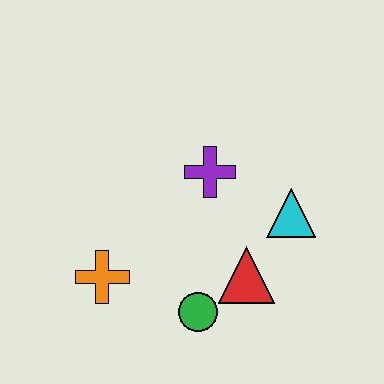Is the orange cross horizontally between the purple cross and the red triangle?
No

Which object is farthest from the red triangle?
The orange cross is farthest from the red triangle.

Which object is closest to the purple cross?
The cyan triangle is closest to the purple cross.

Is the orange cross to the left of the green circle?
Yes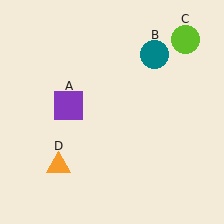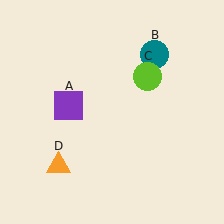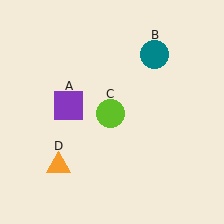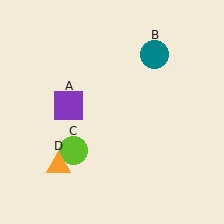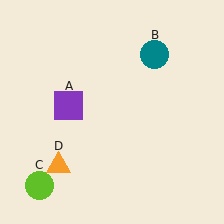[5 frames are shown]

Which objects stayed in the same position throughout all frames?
Purple square (object A) and teal circle (object B) and orange triangle (object D) remained stationary.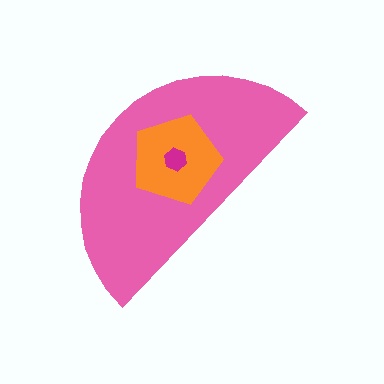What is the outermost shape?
The pink semicircle.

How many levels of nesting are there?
3.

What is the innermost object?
The magenta hexagon.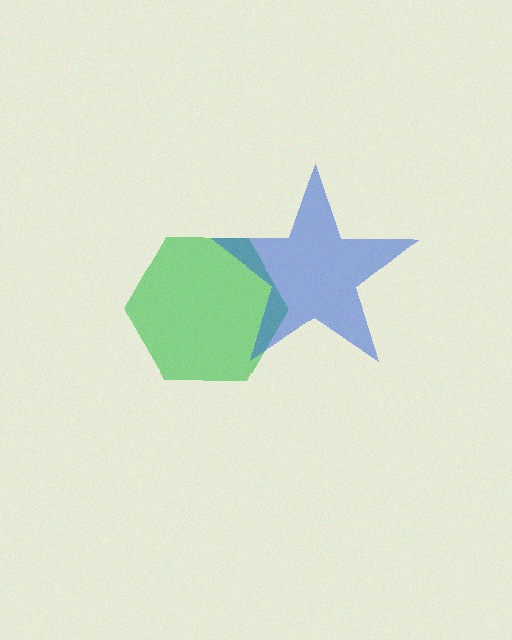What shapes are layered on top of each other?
The layered shapes are: a green hexagon, a blue star.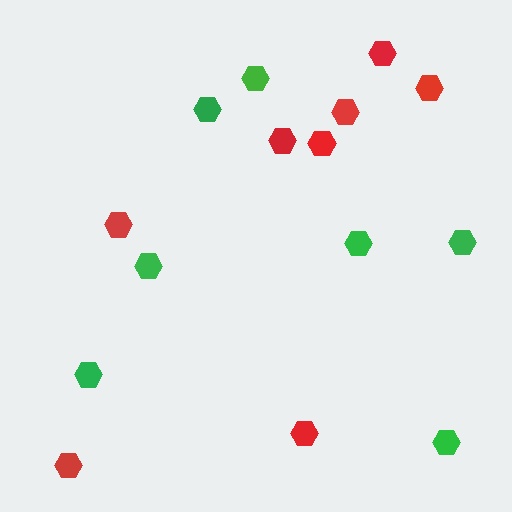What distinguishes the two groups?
There are 2 groups: one group of red hexagons (8) and one group of green hexagons (7).